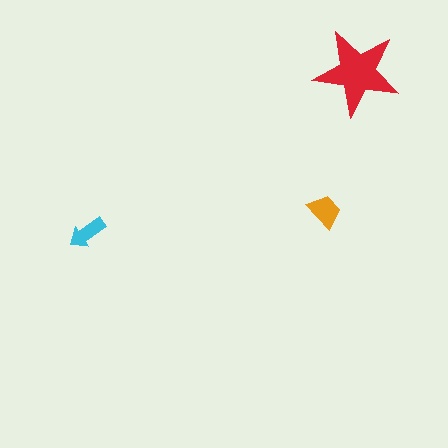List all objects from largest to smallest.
The red star, the orange trapezoid, the cyan arrow.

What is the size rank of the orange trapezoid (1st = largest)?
2nd.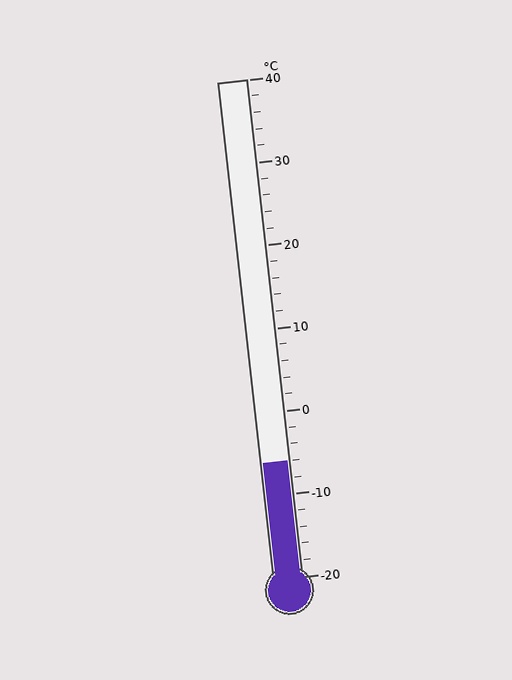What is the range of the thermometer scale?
The thermometer scale ranges from -20°C to 40°C.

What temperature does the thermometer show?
The thermometer shows approximately -6°C.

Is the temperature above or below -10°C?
The temperature is above -10°C.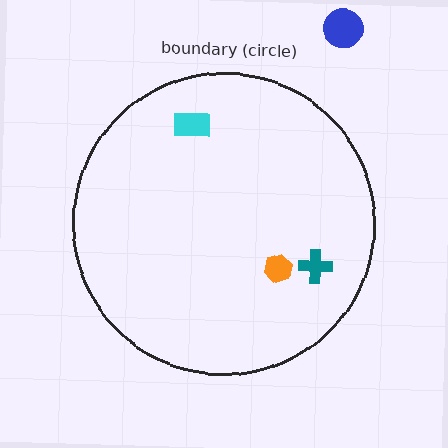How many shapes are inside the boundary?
3 inside, 1 outside.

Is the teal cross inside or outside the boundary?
Inside.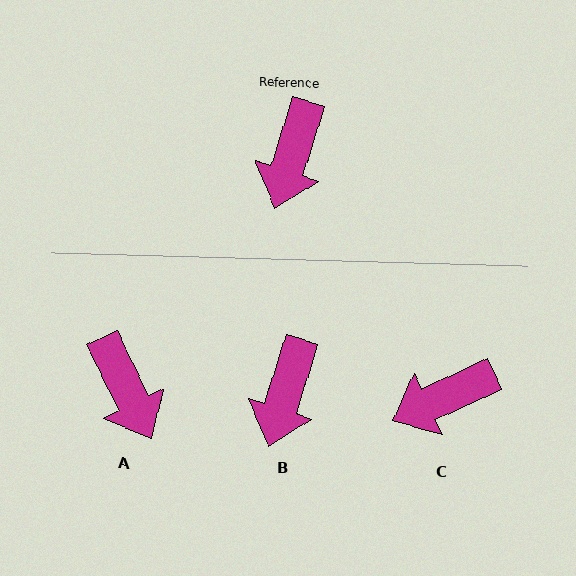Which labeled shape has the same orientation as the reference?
B.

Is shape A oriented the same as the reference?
No, it is off by about 44 degrees.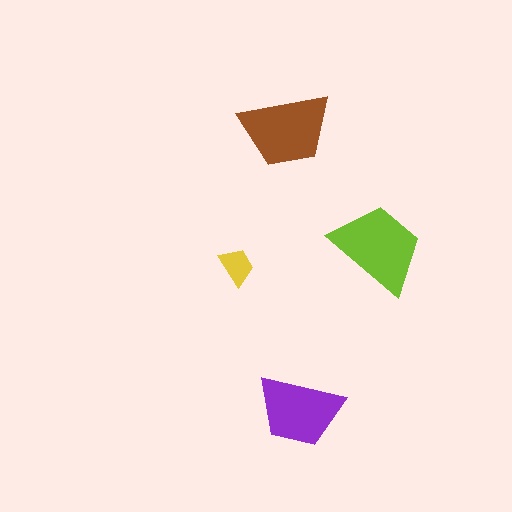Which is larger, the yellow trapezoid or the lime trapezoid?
The lime one.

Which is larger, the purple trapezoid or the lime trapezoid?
The lime one.